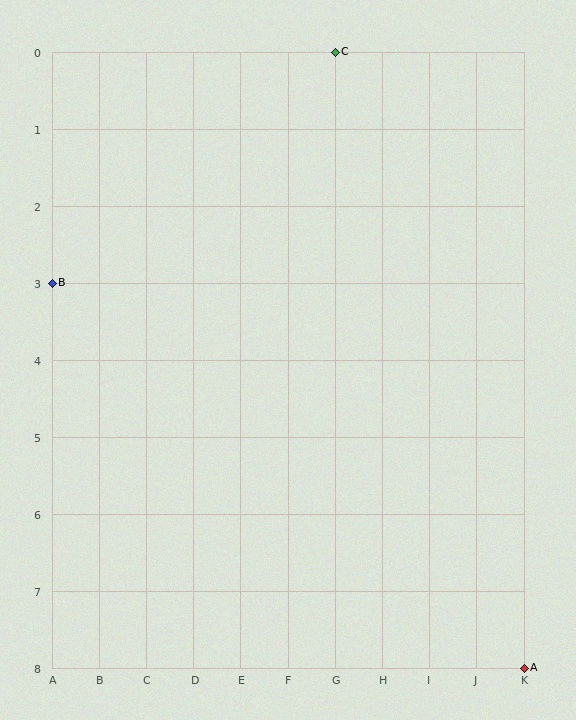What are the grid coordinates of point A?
Point A is at grid coordinates (K, 8).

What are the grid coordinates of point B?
Point B is at grid coordinates (A, 3).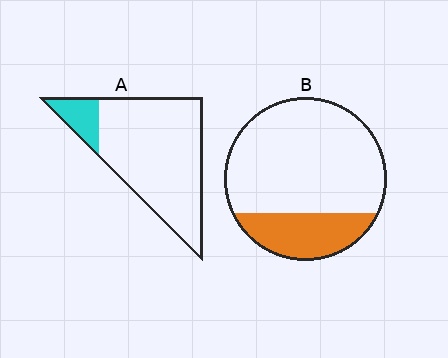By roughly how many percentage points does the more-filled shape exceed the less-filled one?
By roughly 10 percentage points (B over A).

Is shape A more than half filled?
No.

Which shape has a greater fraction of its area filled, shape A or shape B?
Shape B.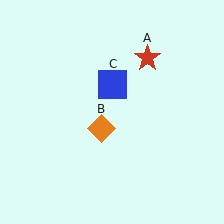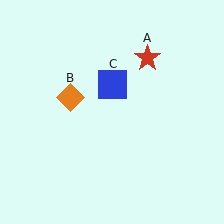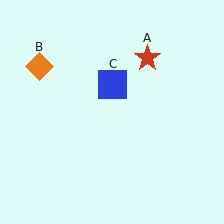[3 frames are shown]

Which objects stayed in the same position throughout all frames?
Red star (object A) and blue square (object C) remained stationary.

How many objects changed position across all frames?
1 object changed position: orange diamond (object B).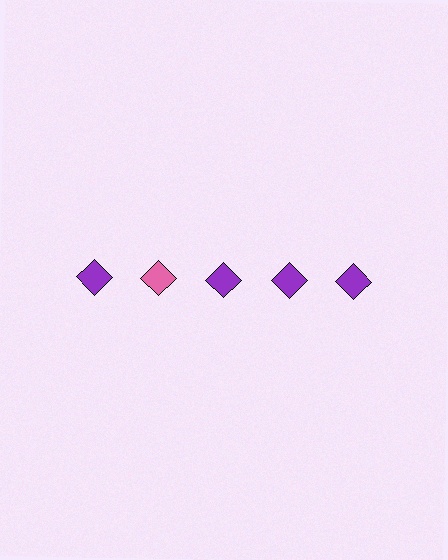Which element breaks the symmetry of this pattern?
The pink diamond in the top row, second from left column breaks the symmetry. All other shapes are purple diamonds.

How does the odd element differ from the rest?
It has a different color: pink instead of purple.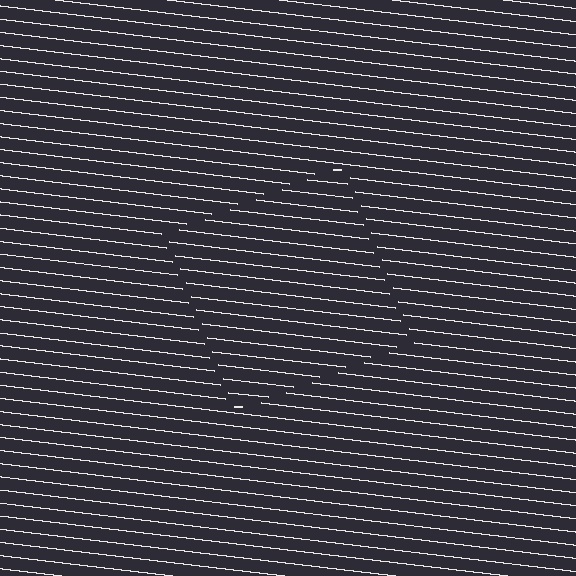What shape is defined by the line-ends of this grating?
An illusory square. The interior of the shape contains the same grating, shifted by half a period — the contour is defined by the phase discontinuity where line-ends from the inner and outer gratings abut.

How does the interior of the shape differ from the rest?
The interior of the shape contains the same grating, shifted by half a period — the contour is defined by the phase discontinuity where line-ends from the inner and outer gratings abut.